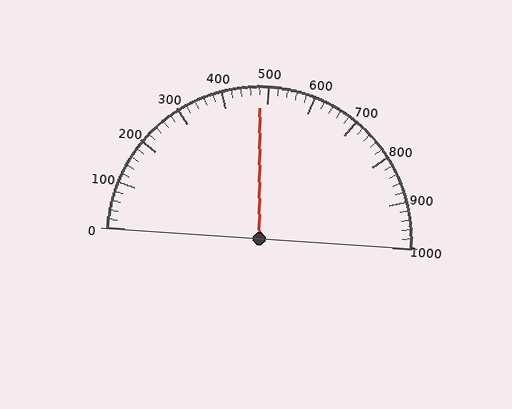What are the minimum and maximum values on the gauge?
The gauge ranges from 0 to 1000.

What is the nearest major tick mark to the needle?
The nearest major tick mark is 500.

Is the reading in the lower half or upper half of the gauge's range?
The reading is in the lower half of the range (0 to 1000).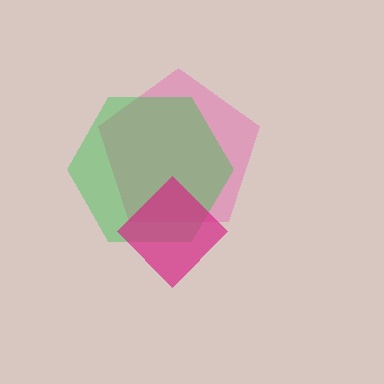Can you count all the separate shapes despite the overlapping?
Yes, there are 3 separate shapes.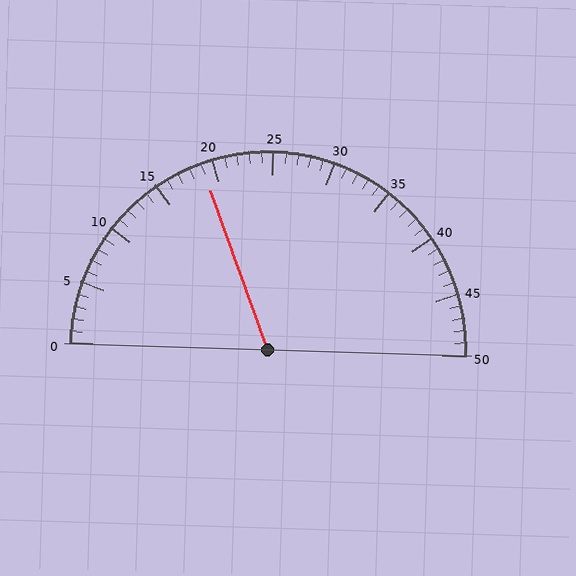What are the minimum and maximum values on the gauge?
The gauge ranges from 0 to 50.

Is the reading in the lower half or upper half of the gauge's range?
The reading is in the lower half of the range (0 to 50).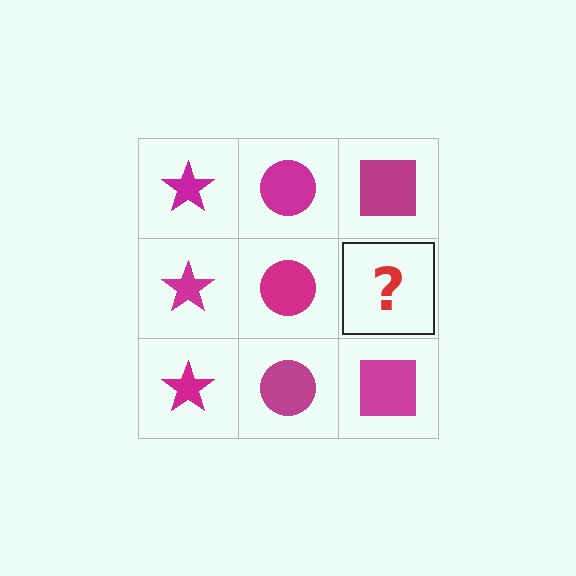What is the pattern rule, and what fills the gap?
The rule is that each column has a consistent shape. The gap should be filled with a magenta square.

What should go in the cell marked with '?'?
The missing cell should contain a magenta square.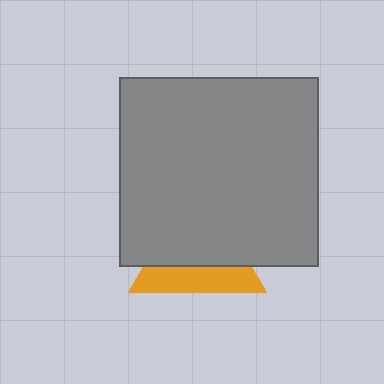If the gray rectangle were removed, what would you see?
You would see the complete orange triangle.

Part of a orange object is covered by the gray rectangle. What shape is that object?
It is a triangle.